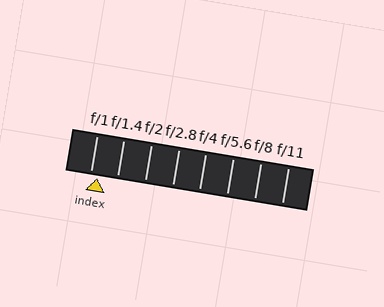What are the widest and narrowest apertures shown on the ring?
The widest aperture shown is f/1 and the narrowest is f/11.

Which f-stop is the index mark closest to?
The index mark is closest to f/1.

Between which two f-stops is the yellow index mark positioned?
The index mark is between f/1 and f/1.4.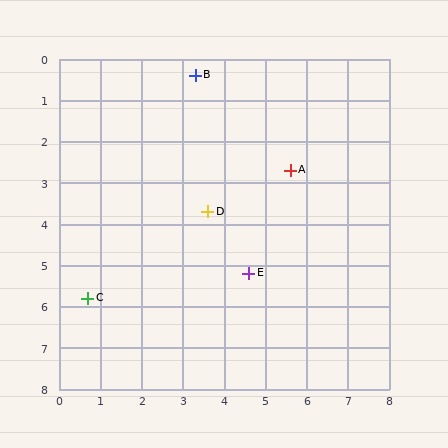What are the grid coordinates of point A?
Point A is at approximately (5.6, 2.7).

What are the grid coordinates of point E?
Point E is at approximately (4.6, 5.2).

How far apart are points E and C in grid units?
Points E and C are about 3.9 grid units apart.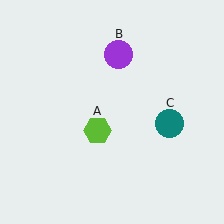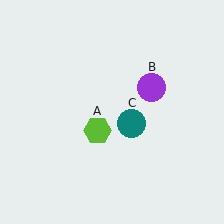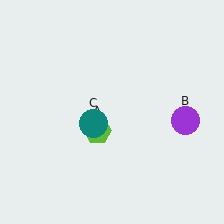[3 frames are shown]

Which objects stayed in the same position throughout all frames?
Lime hexagon (object A) remained stationary.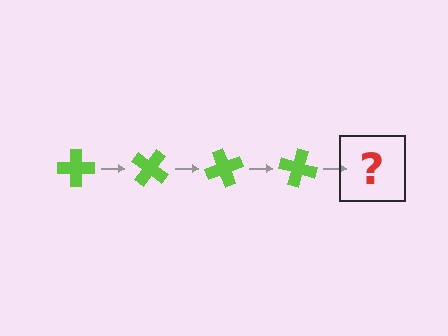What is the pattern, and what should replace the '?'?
The pattern is that the cross rotates 35 degrees each step. The '?' should be a lime cross rotated 140 degrees.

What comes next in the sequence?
The next element should be a lime cross rotated 140 degrees.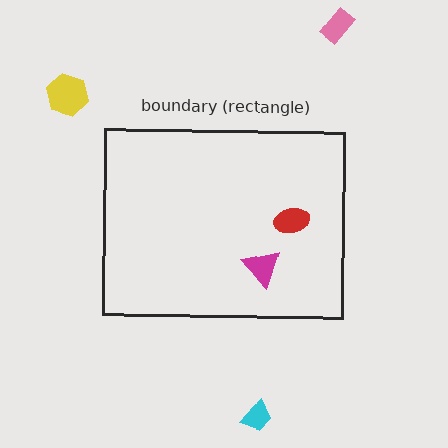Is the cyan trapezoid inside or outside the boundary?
Outside.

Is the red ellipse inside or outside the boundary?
Inside.